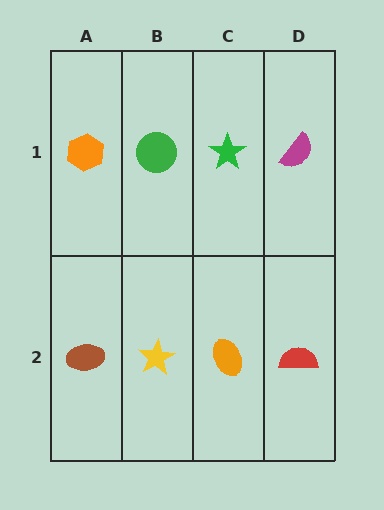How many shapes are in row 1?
4 shapes.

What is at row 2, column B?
A yellow star.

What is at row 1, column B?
A green circle.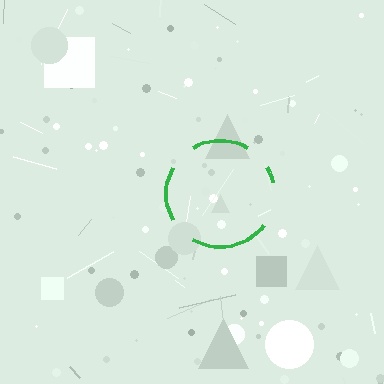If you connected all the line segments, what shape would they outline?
They would outline a circle.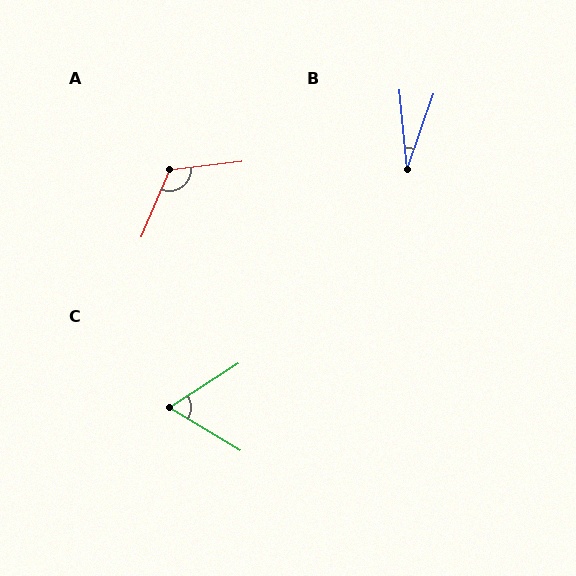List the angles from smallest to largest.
B (25°), C (64°), A (120°).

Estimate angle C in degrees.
Approximately 64 degrees.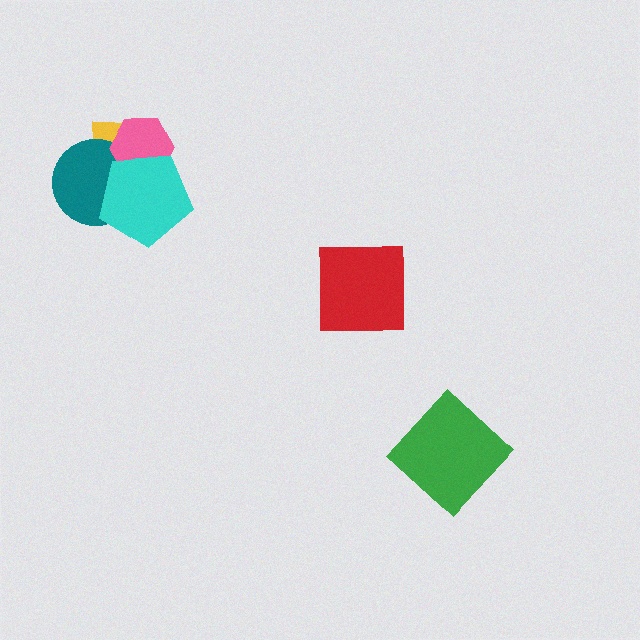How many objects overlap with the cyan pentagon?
3 objects overlap with the cyan pentagon.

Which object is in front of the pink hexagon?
The cyan pentagon is in front of the pink hexagon.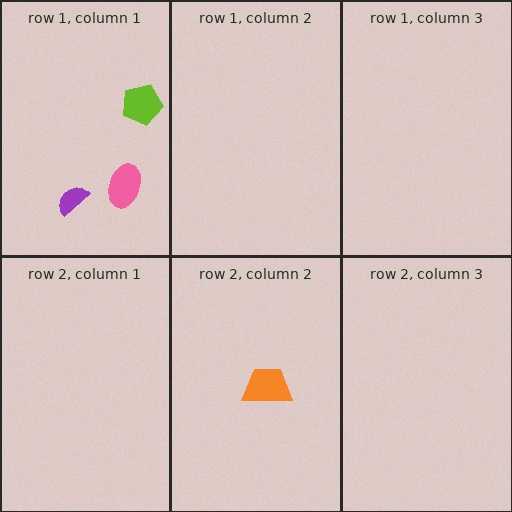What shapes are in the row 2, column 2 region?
The orange trapezoid.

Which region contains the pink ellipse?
The row 1, column 1 region.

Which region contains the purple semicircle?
The row 1, column 1 region.